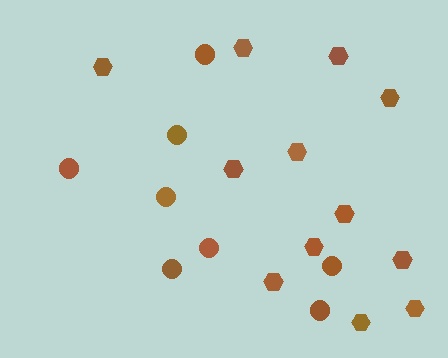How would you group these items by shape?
There are 2 groups: one group of hexagons (12) and one group of circles (8).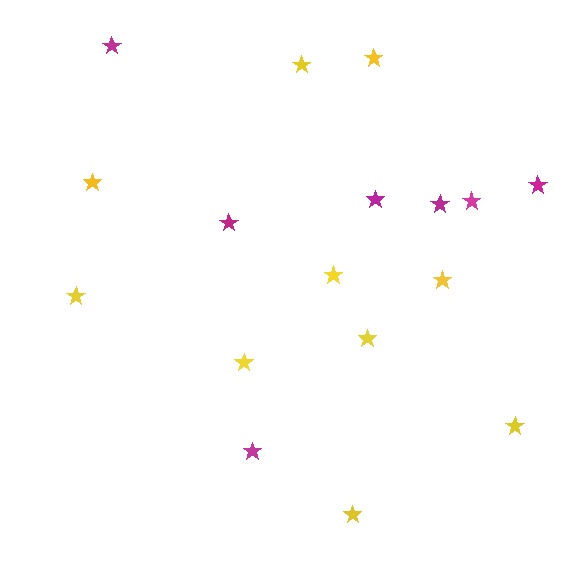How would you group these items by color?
There are 2 groups: one group of yellow stars (10) and one group of magenta stars (7).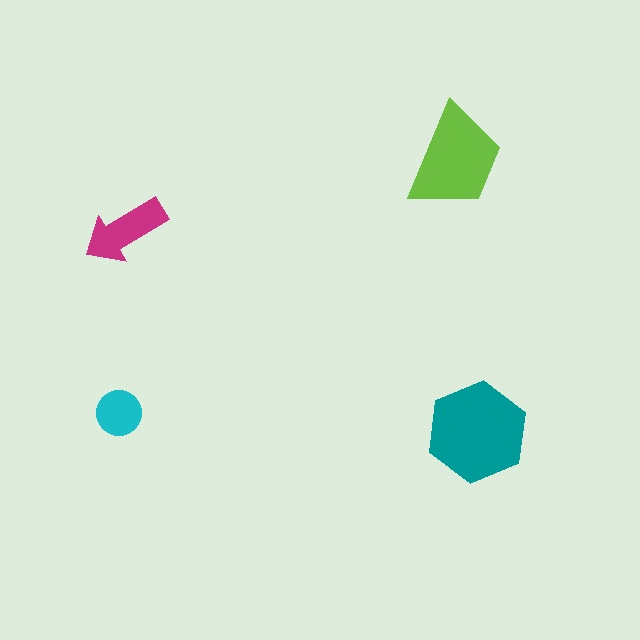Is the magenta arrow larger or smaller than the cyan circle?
Larger.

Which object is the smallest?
The cyan circle.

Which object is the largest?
The teal hexagon.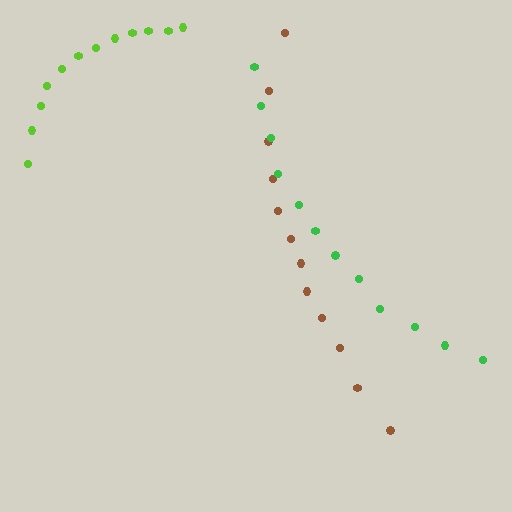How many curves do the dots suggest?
There are 3 distinct paths.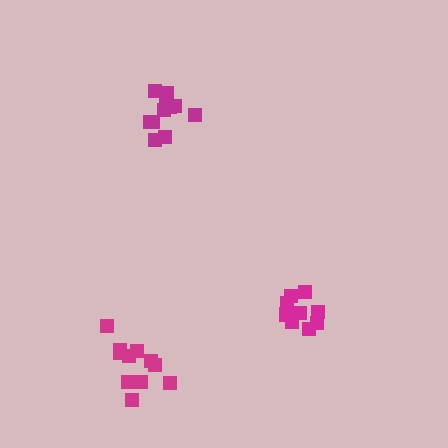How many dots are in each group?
Group 1: 11 dots, Group 2: 11 dots, Group 3: 10 dots (32 total).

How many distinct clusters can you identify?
There are 3 distinct clusters.